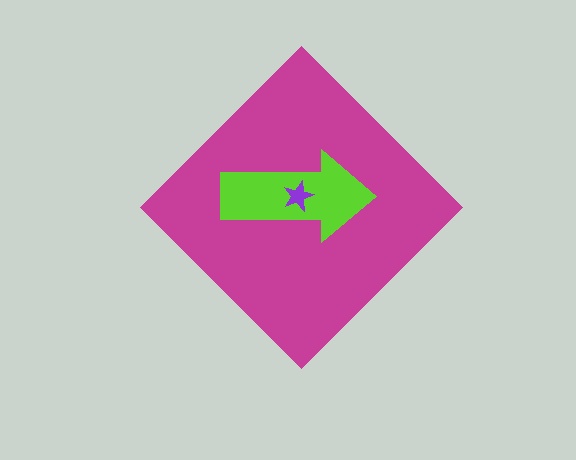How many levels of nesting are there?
3.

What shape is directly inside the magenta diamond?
The lime arrow.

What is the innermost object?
The purple star.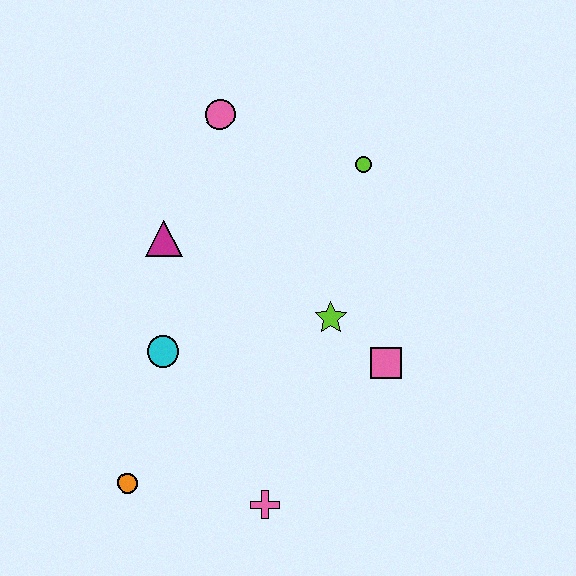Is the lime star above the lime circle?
No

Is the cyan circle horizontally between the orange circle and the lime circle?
Yes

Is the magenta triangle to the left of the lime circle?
Yes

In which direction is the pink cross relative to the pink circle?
The pink cross is below the pink circle.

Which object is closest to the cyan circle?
The magenta triangle is closest to the cyan circle.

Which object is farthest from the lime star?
The orange circle is farthest from the lime star.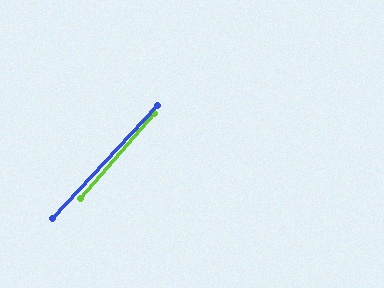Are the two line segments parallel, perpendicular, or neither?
Parallel — their directions differ by only 1.7°.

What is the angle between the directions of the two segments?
Approximately 2 degrees.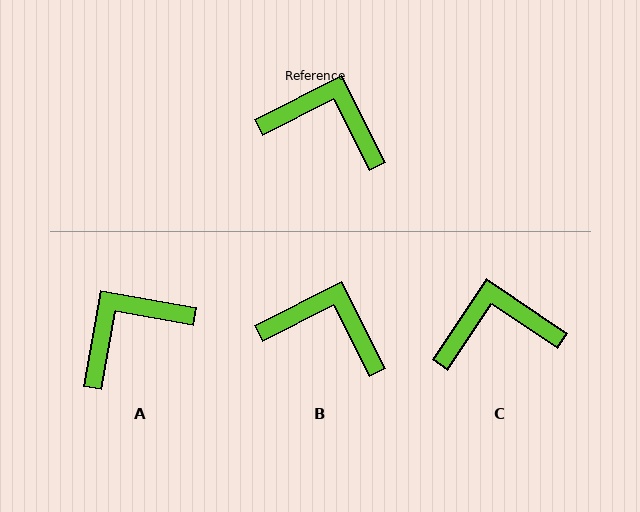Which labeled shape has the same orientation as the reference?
B.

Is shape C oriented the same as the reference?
No, it is off by about 29 degrees.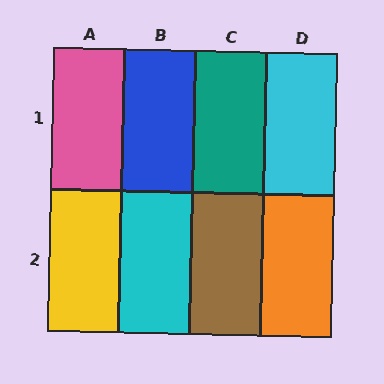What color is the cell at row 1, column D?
Cyan.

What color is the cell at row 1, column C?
Teal.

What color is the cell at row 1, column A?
Pink.